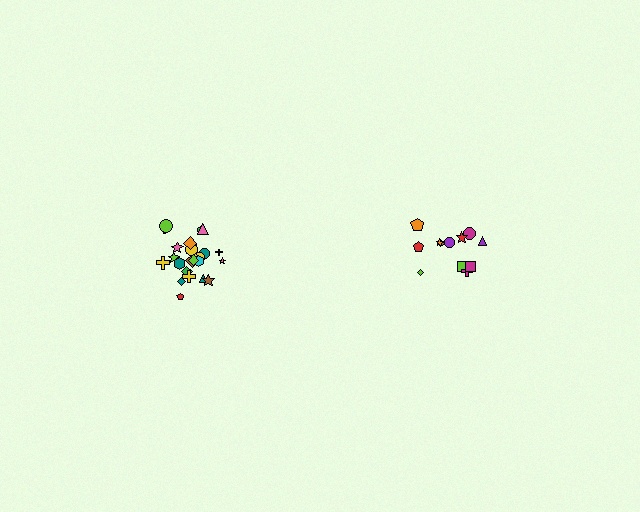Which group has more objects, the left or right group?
The left group.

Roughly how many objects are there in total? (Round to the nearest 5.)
Roughly 35 objects in total.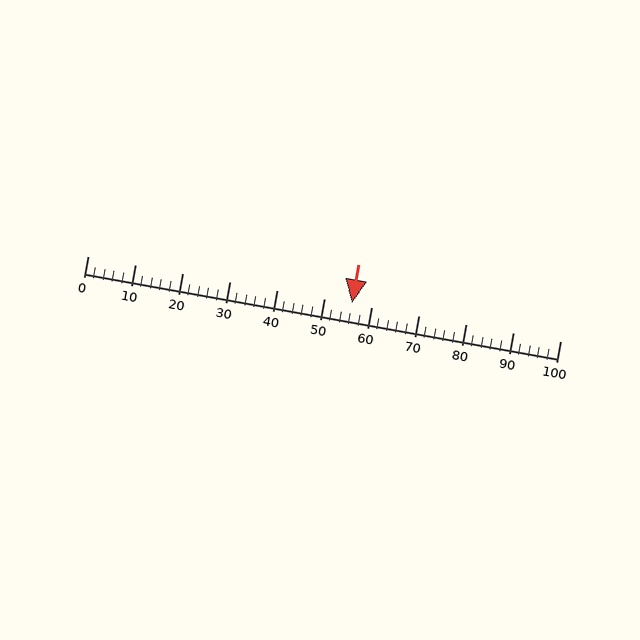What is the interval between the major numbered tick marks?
The major tick marks are spaced 10 units apart.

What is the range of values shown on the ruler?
The ruler shows values from 0 to 100.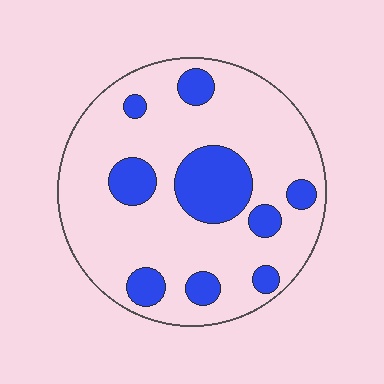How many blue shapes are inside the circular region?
9.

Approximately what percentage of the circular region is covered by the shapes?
Approximately 25%.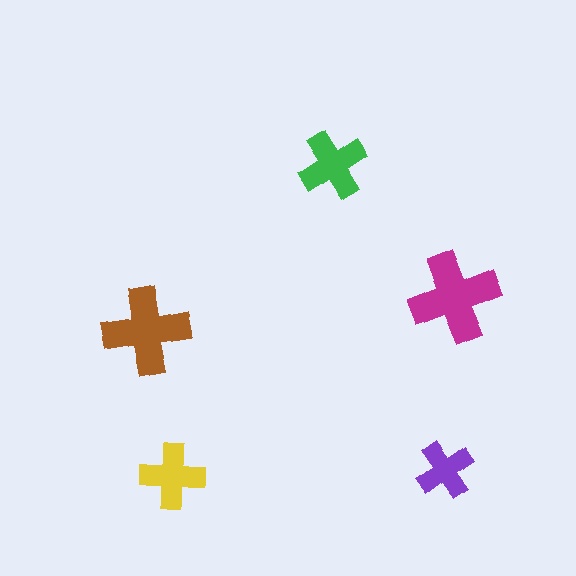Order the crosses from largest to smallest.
the magenta one, the brown one, the green one, the yellow one, the purple one.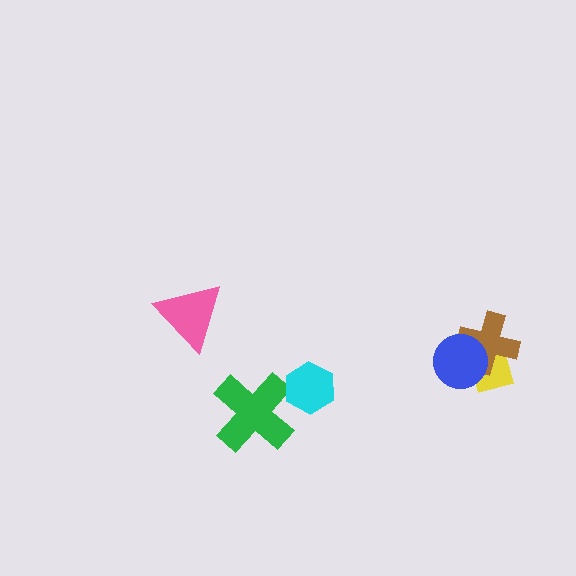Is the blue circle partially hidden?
No, no other shape covers it.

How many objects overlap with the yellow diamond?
2 objects overlap with the yellow diamond.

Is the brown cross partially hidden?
Yes, it is partially covered by another shape.